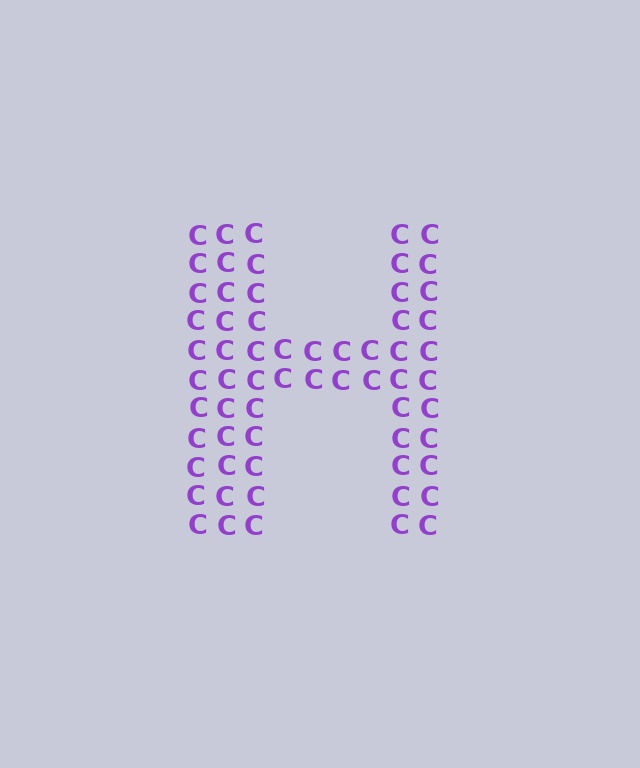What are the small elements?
The small elements are letter C's.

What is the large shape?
The large shape is the letter H.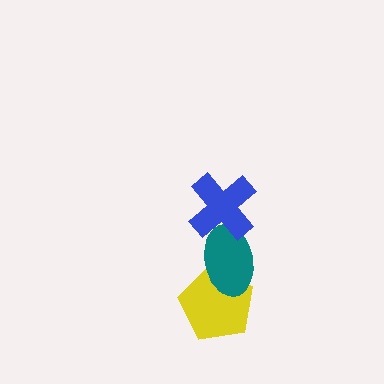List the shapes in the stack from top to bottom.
From top to bottom: the blue cross, the teal ellipse, the yellow pentagon.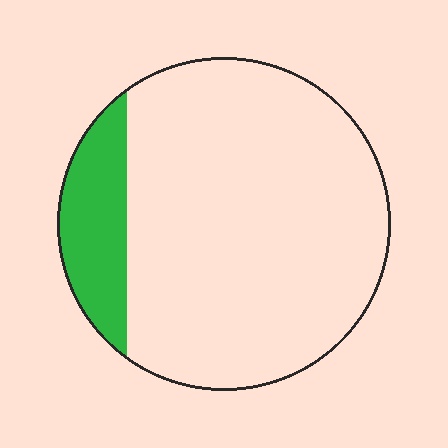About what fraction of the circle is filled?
About one sixth (1/6).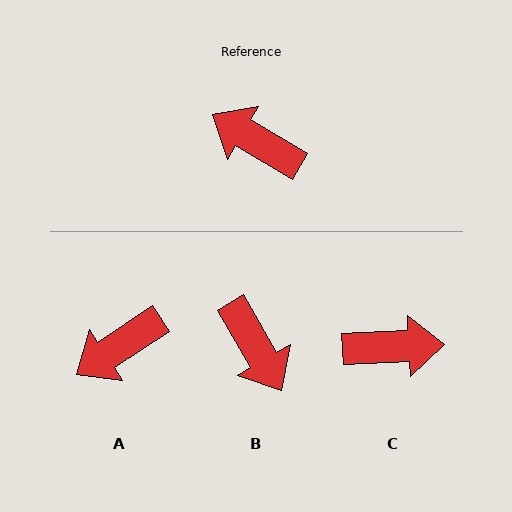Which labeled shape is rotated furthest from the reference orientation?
B, about 151 degrees away.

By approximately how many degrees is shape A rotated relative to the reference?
Approximately 64 degrees counter-clockwise.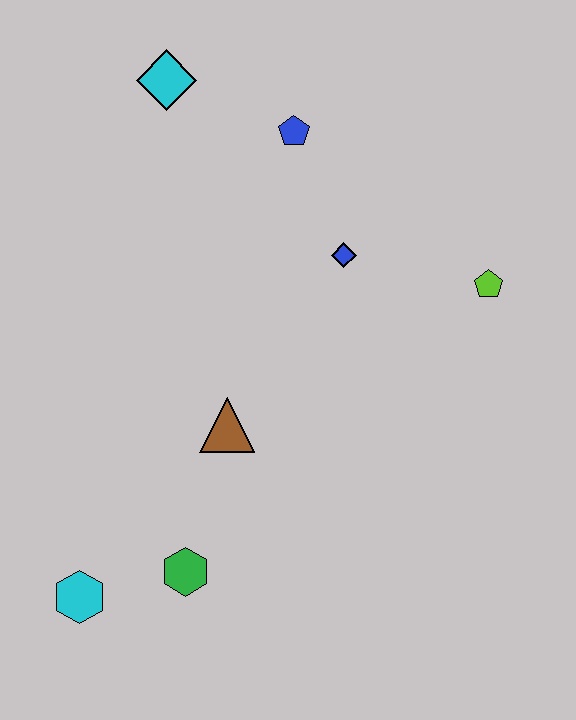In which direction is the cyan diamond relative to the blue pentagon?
The cyan diamond is to the left of the blue pentagon.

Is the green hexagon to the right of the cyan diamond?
Yes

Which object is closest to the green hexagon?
The cyan hexagon is closest to the green hexagon.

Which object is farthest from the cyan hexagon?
The cyan diamond is farthest from the cyan hexagon.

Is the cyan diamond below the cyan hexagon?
No